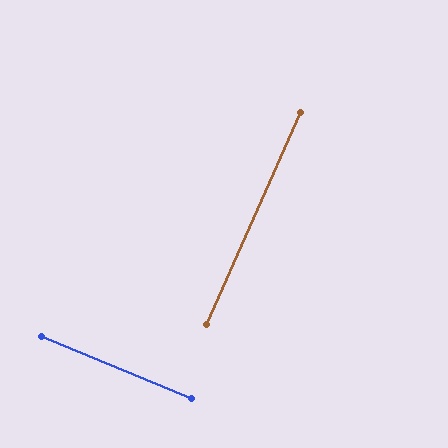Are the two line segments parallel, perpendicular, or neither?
Perpendicular — they meet at approximately 88°.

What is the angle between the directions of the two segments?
Approximately 88 degrees.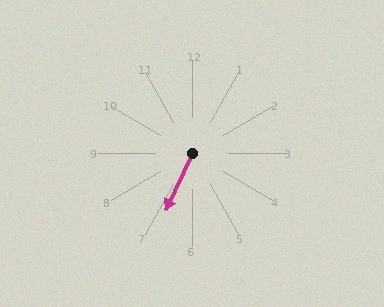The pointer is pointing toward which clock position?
Roughly 7 o'clock.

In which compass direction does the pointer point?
Southwest.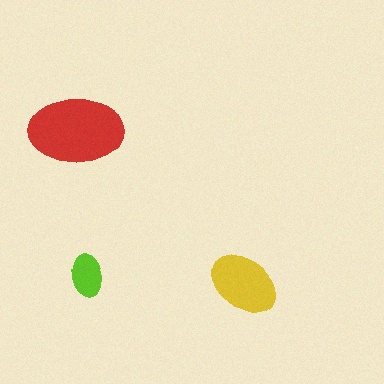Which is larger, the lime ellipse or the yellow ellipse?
The yellow one.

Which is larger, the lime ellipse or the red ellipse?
The red one.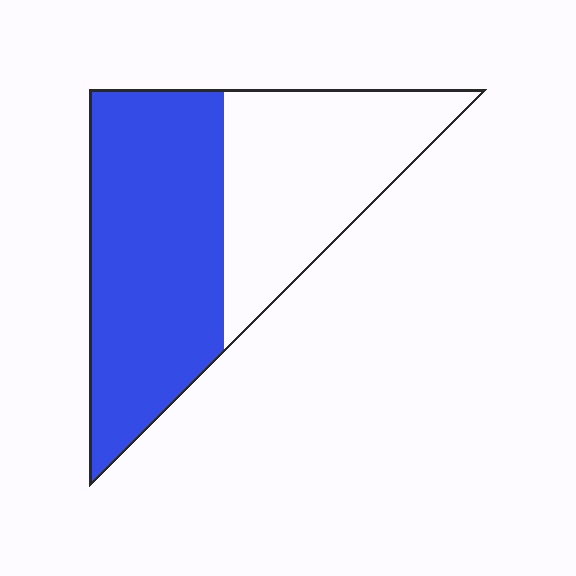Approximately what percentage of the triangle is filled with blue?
Approximately 55%.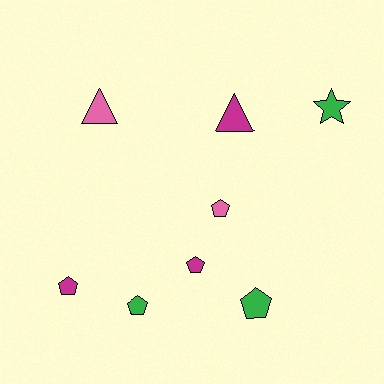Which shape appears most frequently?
Pentagon, with 5 objects.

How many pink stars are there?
There are no pink stars.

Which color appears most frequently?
Magenta, with 3 objects.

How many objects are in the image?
There are 8 objects.